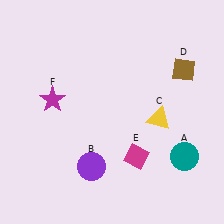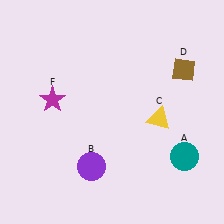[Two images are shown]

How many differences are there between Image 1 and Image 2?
There is 1 difference between the two images.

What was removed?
The magenta diamond (E) was removed in Image 2.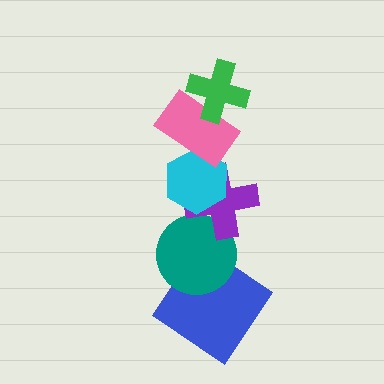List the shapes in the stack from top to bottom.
From top to bottom: the green cross, the pink rectangle, the cyan hexagon, the purple cross, the teal circle, the blue diamond.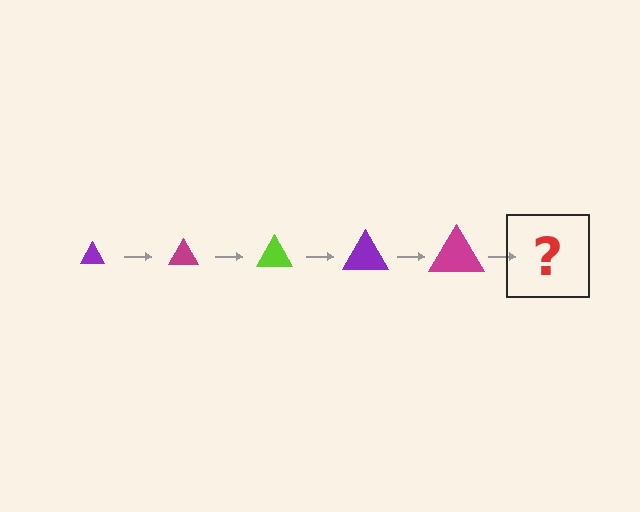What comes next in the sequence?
The next element should be a lime triangle, larger than the previous one.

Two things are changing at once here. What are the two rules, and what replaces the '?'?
The two rules are that the triangle grows larger each step and the color cycles through purple, magenta, and lime. The '?' should be a lime triangle, larger than the previous one.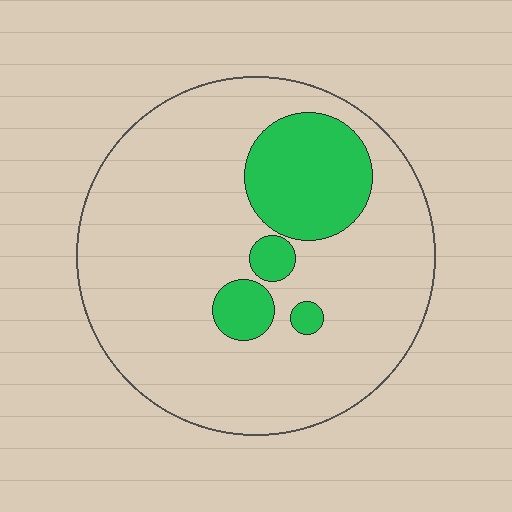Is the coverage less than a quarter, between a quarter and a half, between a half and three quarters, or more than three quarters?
Less than a quarter.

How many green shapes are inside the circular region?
4.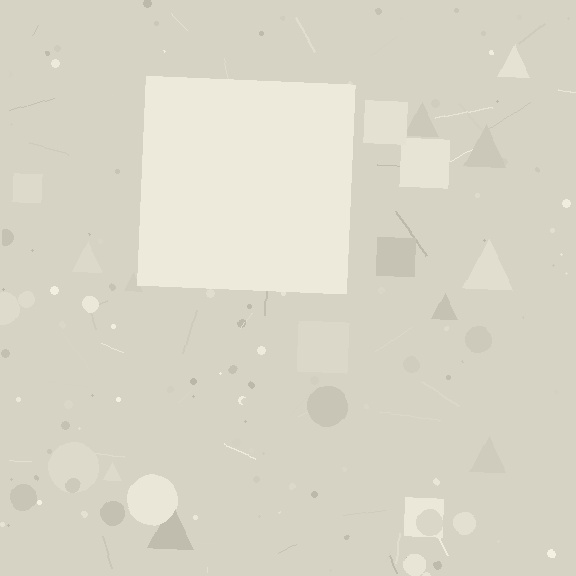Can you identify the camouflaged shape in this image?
The camouflaged shape is a square.